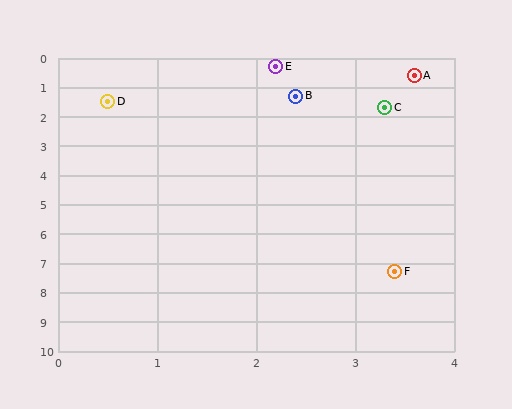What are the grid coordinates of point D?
Point D is at approximately (0.5, 1.5).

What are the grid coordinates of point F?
Point F is at approximately (3.4, 7.3).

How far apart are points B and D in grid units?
Points B and D are about 1.9 grid units apart.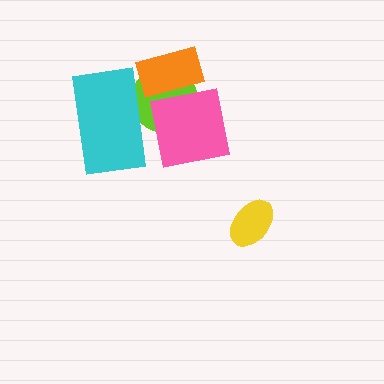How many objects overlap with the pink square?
3 objects overlap with the pink square.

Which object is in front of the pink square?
The cyan rectangle is in front of the pink square.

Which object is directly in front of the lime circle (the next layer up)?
The orange rectangle is directly in front of the lime circle.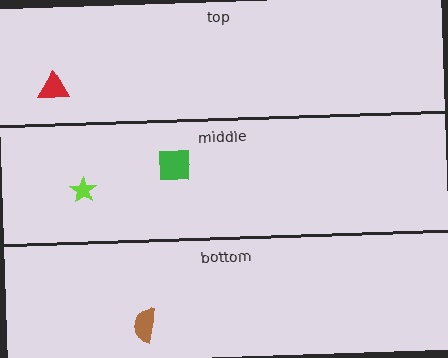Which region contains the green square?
The middle region.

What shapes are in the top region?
The red triangle.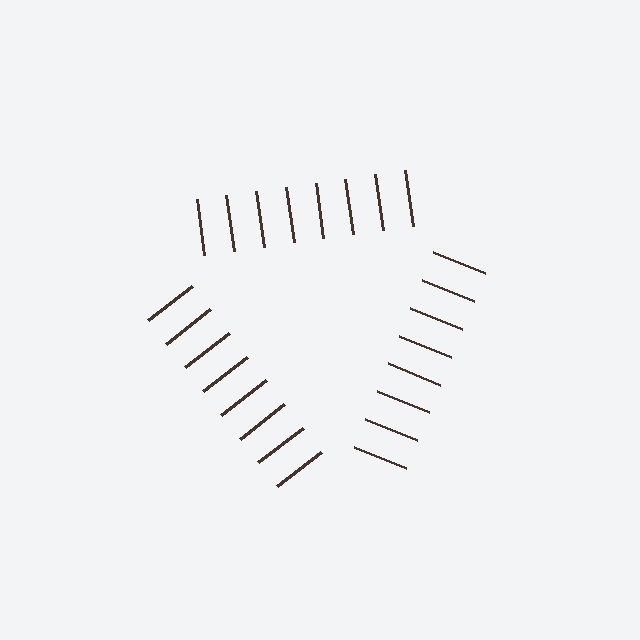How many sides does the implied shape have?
3 sides — the line-ends trace a triangle.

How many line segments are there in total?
24 — 8 along each of the 3 edges.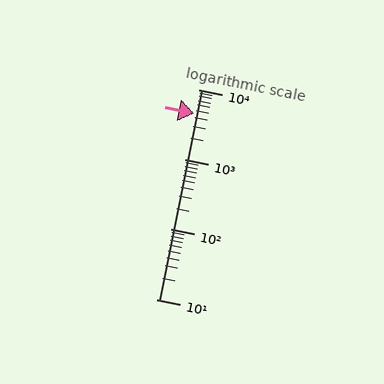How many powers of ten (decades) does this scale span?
The scale spans 3 decades, from 10 to 10000.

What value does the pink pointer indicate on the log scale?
The pointer indicates approximately 4500.